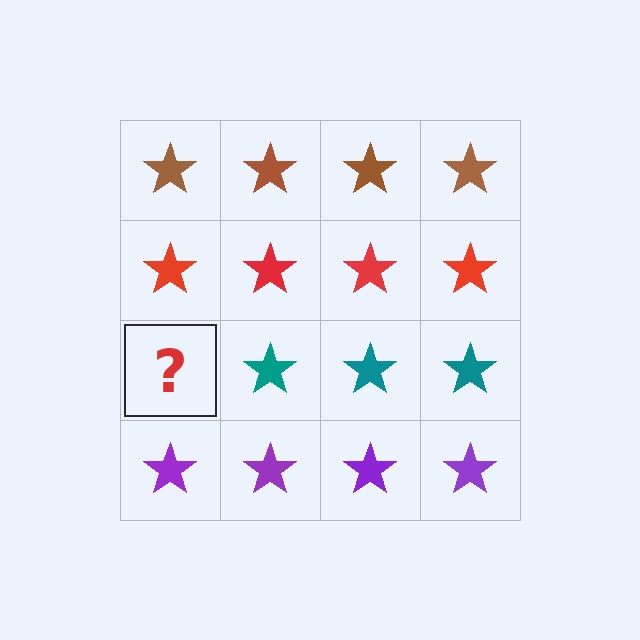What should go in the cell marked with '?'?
The missing cell should contain a teal star.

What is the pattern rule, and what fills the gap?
The rule is that each row has a consistent color. The gap should be filled with a teal star.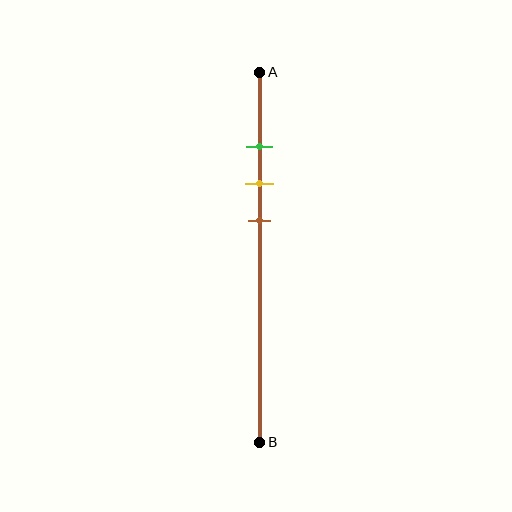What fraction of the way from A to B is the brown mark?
The brown mark is approximately 40% (0.4) of the way from A to B.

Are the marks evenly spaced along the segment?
Yes, the marks are approximately evenly spaced.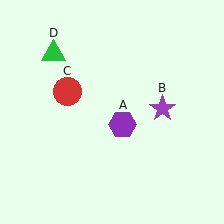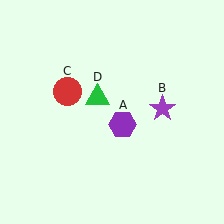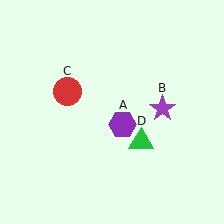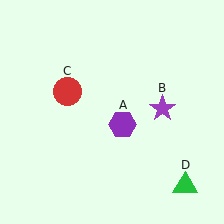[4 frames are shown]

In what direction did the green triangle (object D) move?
The green triangle (object D) moved down and to the right.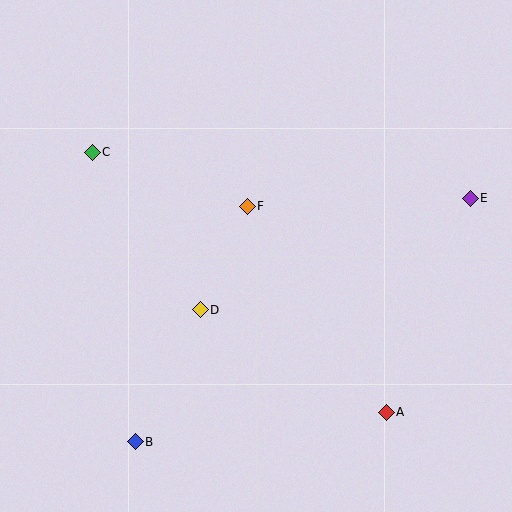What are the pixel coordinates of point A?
Point A is at (386, 412).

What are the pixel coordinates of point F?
Point F is at (247, 206).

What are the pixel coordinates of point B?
Point B is at (135, 442).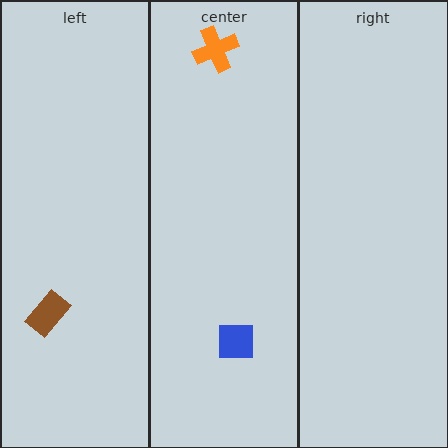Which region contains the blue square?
The center region.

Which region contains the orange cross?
The center region.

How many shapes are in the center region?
2.